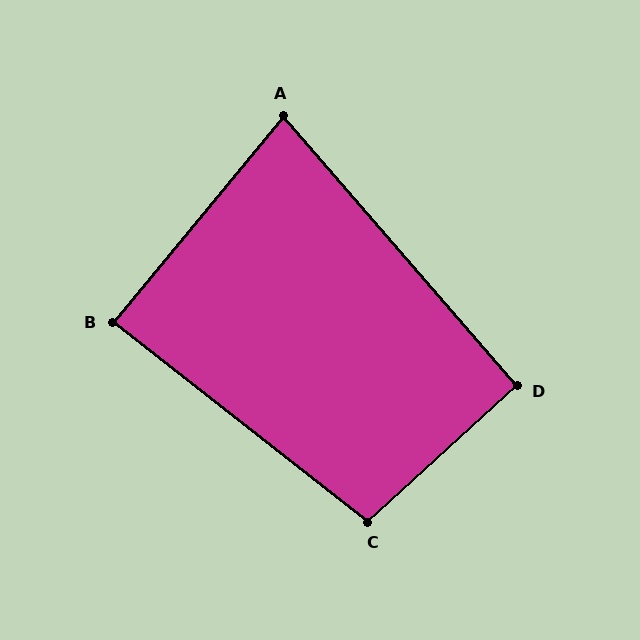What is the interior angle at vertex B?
Approximately 88 degrees (approximately right).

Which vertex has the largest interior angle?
C, at approximately 100 degrees.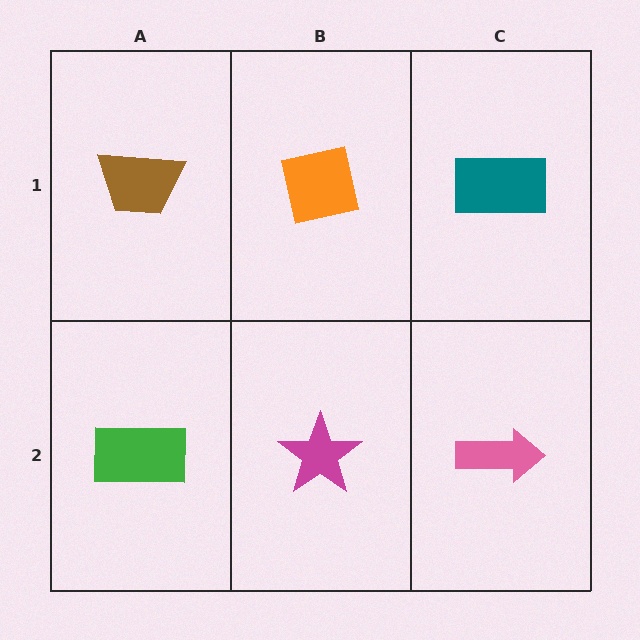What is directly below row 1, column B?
A magenta star.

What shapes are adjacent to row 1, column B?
A magenta star (row 2, column B), a brown trapezoid (row 1, column A), a teal rectangle (row 1, column C).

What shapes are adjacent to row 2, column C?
A teal rectangle (row 1, column C), a magenta star (row 2, column B).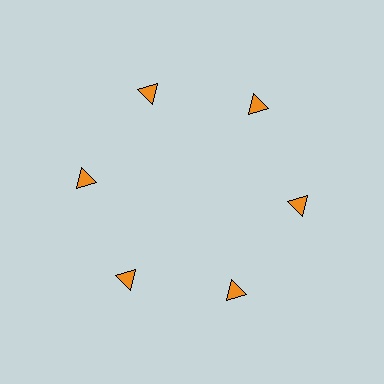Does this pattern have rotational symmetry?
Yes, this pattern has 6-fold rotational symmetry. It looks the same after rotating 60 degrees around the center.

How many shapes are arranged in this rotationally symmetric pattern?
There are 6 shapes, arranged in 6 groups of 1.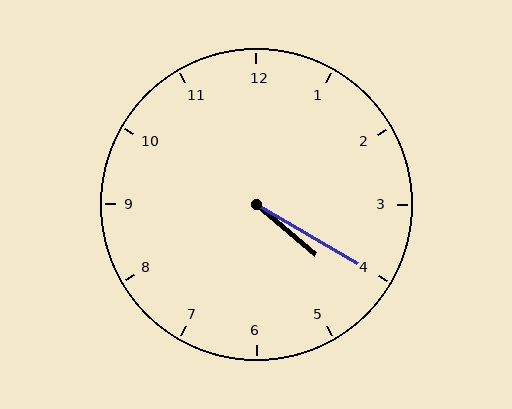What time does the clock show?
4:20.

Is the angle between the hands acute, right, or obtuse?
It is acute.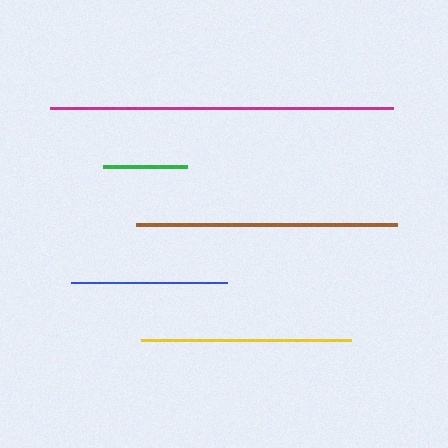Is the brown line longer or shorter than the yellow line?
The brown line is longer than the yellow line.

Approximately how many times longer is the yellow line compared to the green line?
The yellow line is approximately 2.5 times the length of the green line.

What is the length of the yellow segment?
The yellow segment is approximately 210 pixels long.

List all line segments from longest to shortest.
From longest to shortest: magenta, brown, yellow, blue, green.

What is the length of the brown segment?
The brown segment is approximately 261 pixels long.